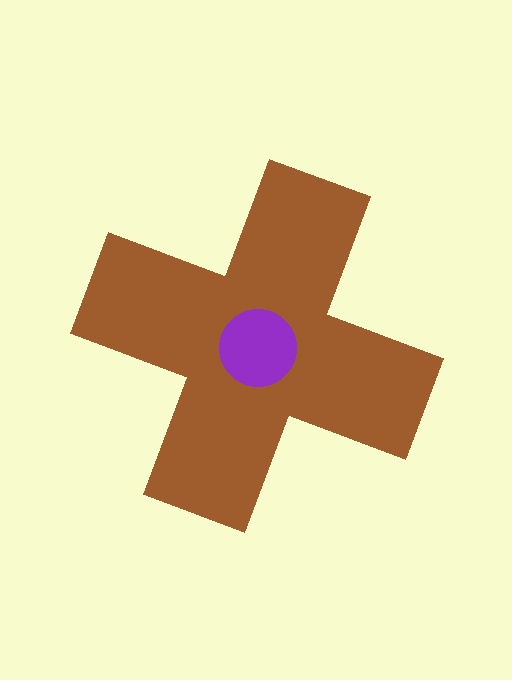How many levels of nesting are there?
2.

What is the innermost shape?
The purple circle.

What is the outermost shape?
The brown cross.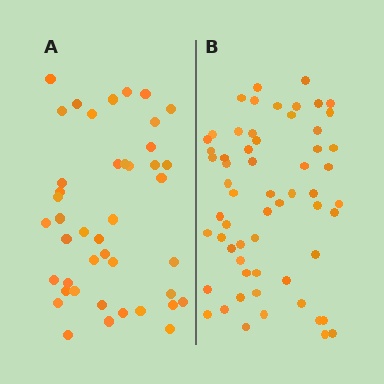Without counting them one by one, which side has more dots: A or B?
Region B (the right region) has more dots.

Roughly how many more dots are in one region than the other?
Region B has approximately 15 more dots than region A.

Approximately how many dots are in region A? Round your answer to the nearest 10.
About 40 dots. (The exact count is 43, which rounds to 40.)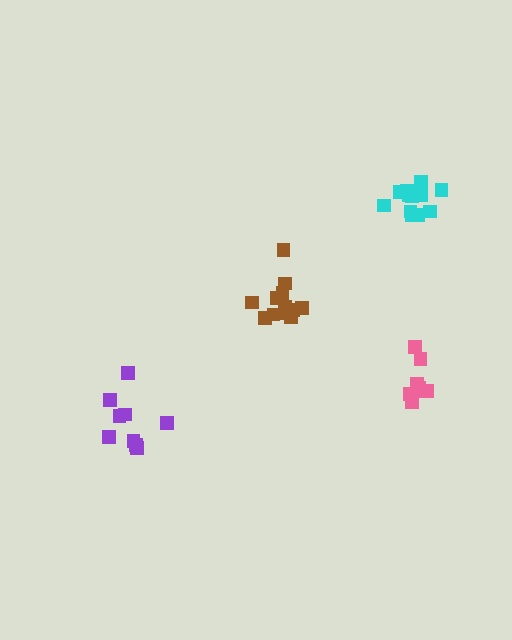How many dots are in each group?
Group 1: 9 dots, Group 2: 8 dots, Group 3: 12 dots, Group 4: 13 dots (42 total).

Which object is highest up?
The cyan cluster is topmost.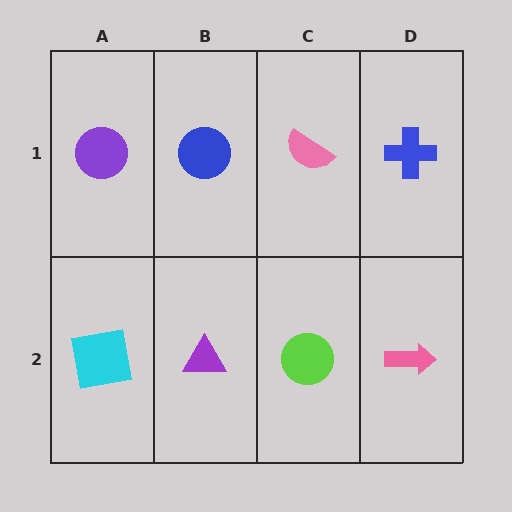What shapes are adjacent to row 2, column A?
A purple circle (row 1, column A), a purple triangle (row 2, column B).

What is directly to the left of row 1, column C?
A blue circle.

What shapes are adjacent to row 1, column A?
A cyan square (row 2, column A), a blue circle (row 1, column B).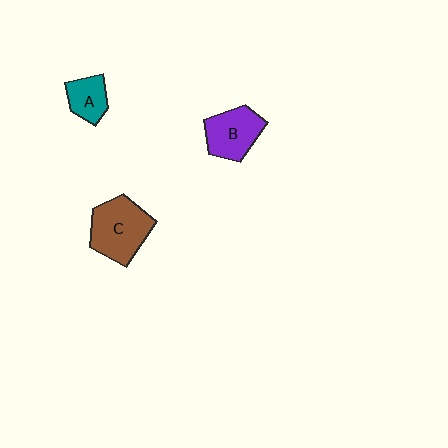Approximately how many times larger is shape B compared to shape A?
Approximately 1.5 times.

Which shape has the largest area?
Shape C (brown).